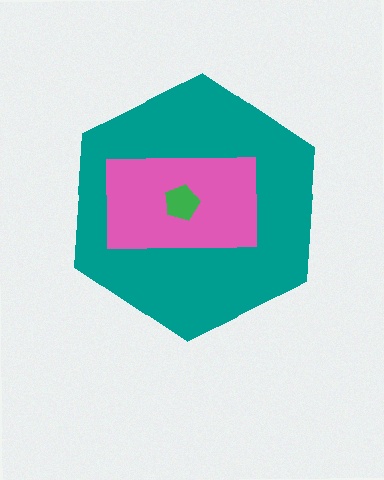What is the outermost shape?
The teal hexagon.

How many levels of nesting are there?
3.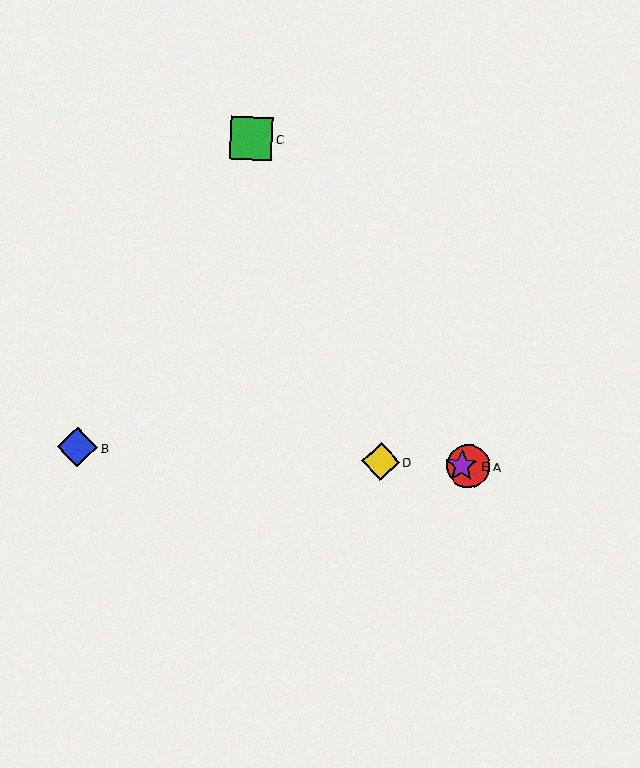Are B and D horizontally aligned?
Yes, both are at y≈447.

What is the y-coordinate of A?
Object A is at y≈466.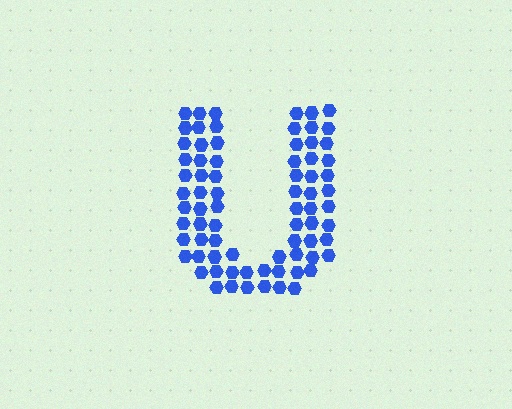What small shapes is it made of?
It is made of small hexagons.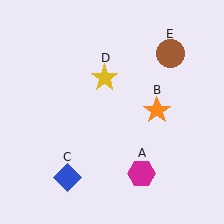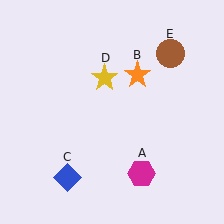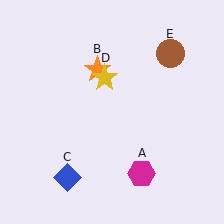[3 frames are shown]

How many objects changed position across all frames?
1 object changed position: orange star (object B).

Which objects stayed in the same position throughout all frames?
Magenta hexagon (object A) and blue diamond (object C) and yellow star (object D) and brown circle (object E) remained stationary.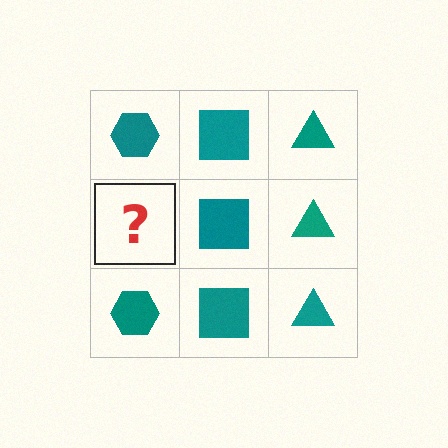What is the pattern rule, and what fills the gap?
The rule is that each column has a consistent shape. The gap should be filled with a teal hexagon.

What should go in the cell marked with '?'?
The missing cell should contain a teal hexagon.